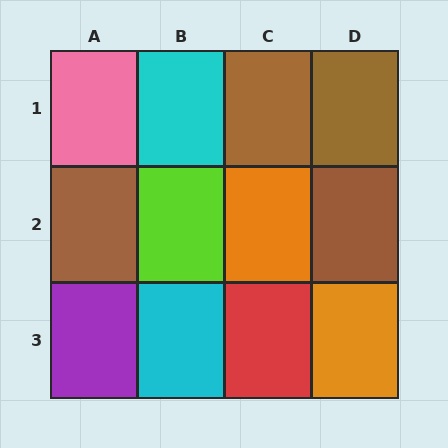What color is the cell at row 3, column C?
Red.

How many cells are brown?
4 cells are brown.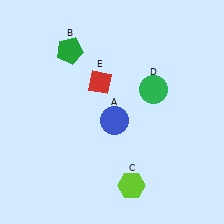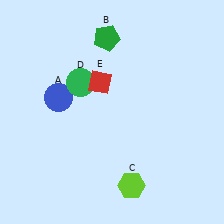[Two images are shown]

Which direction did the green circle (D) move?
The green circle (D) moved left.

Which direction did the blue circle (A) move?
The blue circle (A) moved left.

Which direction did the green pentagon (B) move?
The green pentagon (B) moved right.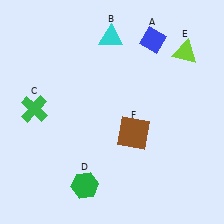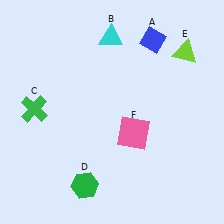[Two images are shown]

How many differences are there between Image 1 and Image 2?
There is 1 difference between the two images.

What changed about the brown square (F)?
In Image 1, F is brown. In Image 2, it changed to pink.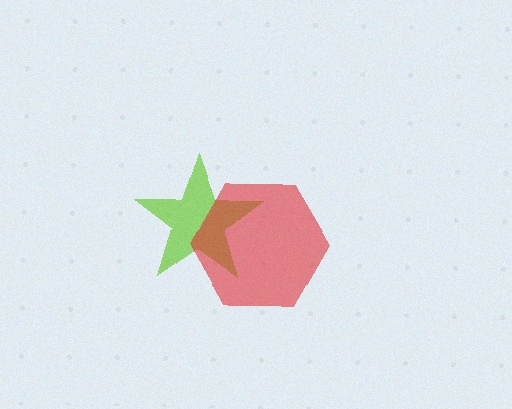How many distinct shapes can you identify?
There are 2 distinct shapes: a lime star, a red hexagon.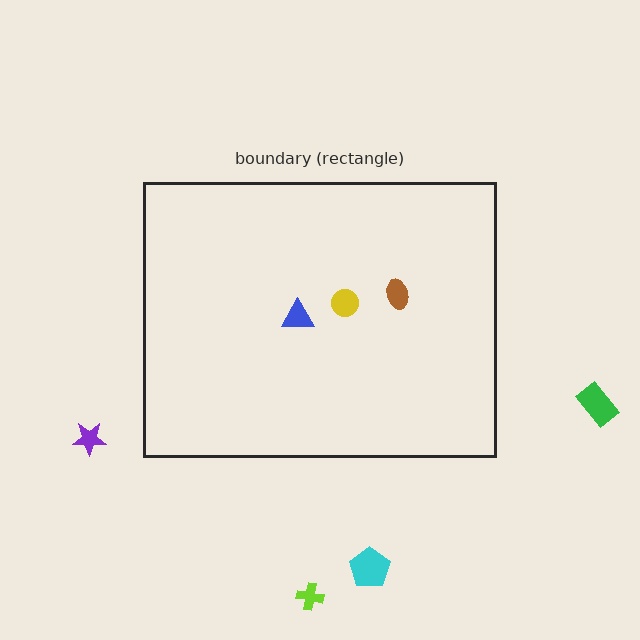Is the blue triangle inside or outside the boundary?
Inside.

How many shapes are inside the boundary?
3 inside, 4 outside.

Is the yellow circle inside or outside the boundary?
Inside.